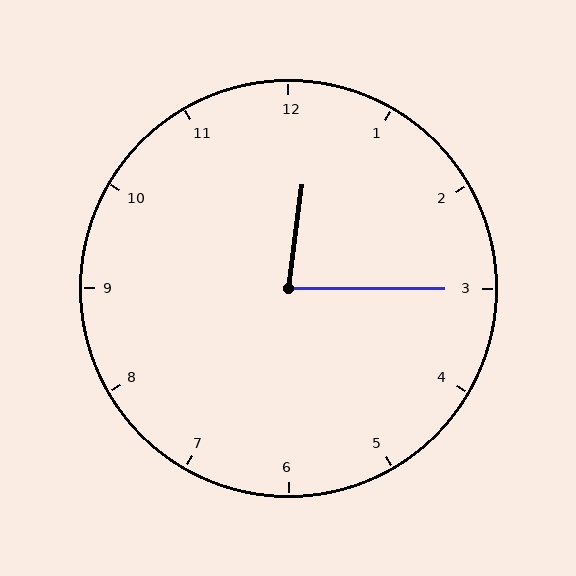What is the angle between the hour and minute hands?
Approximately 82 degrees.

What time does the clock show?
12:15.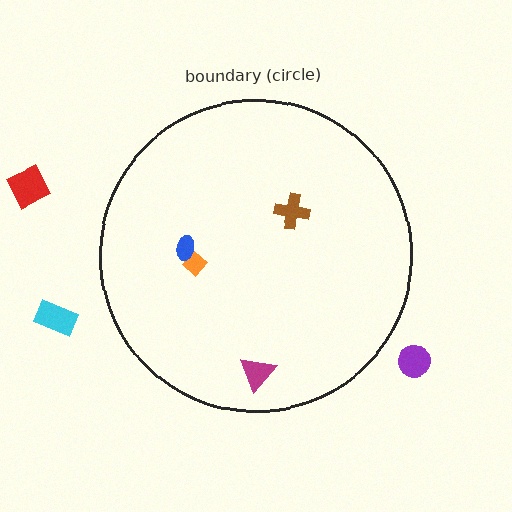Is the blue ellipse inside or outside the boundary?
Inside.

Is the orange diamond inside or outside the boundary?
Inside.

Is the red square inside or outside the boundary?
Outside.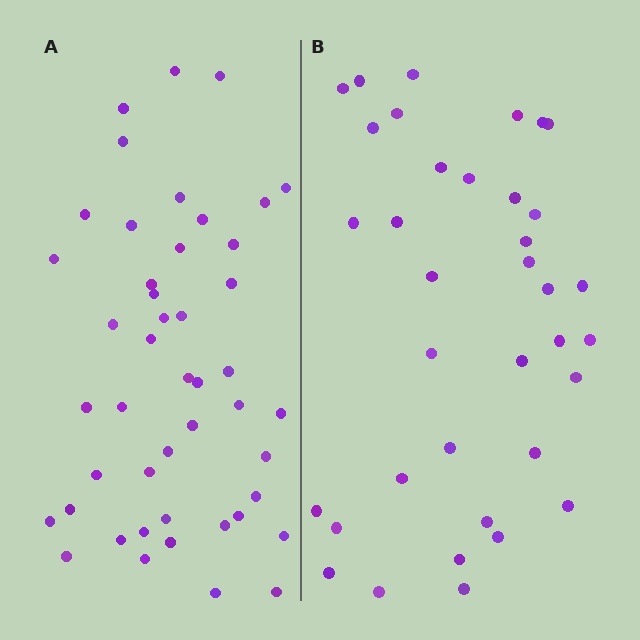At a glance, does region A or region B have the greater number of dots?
Region A (the left region) has more dots.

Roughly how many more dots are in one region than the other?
Region A has roughly 10 or so more dots than region B.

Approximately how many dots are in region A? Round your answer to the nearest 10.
About 50 dots. (The exact count is 46, which rounds to 50.)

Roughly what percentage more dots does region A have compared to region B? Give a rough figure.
About 30% more.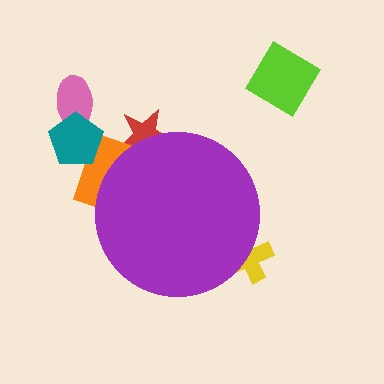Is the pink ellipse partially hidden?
No, the pink ellipse is fully visible.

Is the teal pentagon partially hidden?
No, the teal pentagon is fully visible.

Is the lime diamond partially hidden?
No, the lime diamond is fully visible.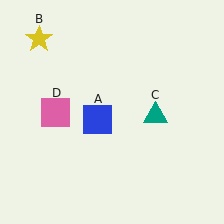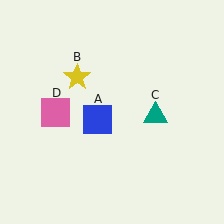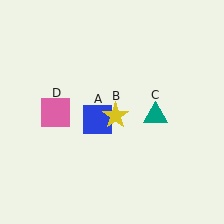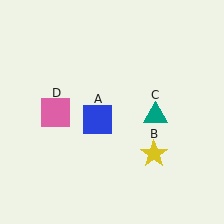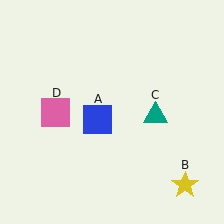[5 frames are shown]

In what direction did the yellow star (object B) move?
The yellow star (object B) moved down and to the right.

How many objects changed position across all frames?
1 object changed position: yellow star (object B).